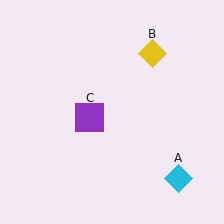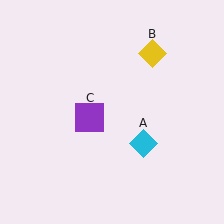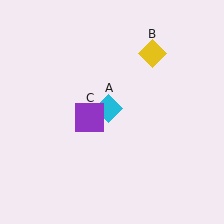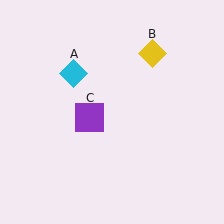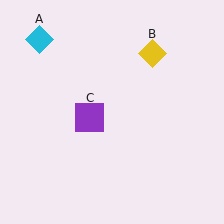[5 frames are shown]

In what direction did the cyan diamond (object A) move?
The cyan diamond (object A) moved up and to the left.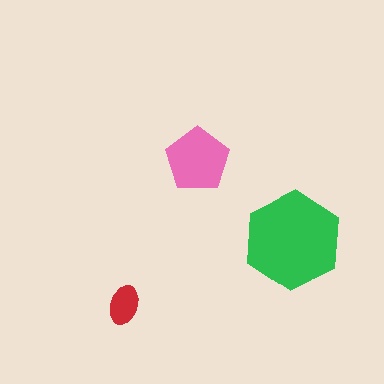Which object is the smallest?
The red ellipse.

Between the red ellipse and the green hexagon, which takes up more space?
The green hexagon.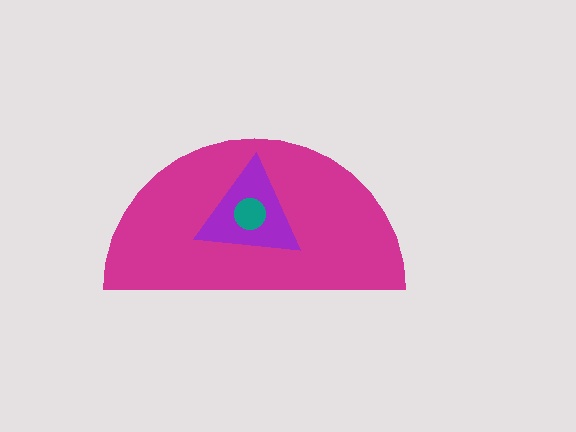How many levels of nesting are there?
3.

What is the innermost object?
The teal circle.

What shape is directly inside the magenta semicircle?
The purple triangle.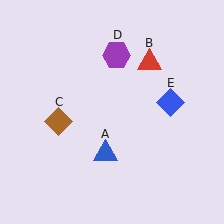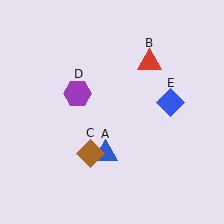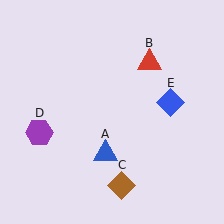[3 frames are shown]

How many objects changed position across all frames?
2 objects changed position: brown diamond (object C), purple hexagon (object D).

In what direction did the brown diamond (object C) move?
The brown diamond (object C) moved down and to the right.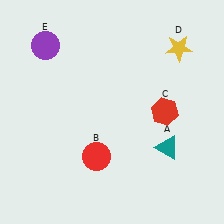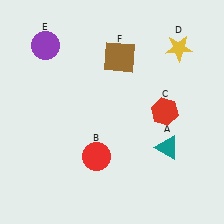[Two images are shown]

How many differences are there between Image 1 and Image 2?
There is 1 difference between the two images.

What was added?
A brown square (F) was added in Image 2.